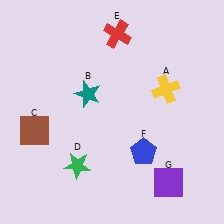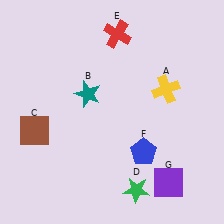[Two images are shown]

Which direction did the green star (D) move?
The green star (D) moved right.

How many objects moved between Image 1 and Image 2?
1 object moved between the two images.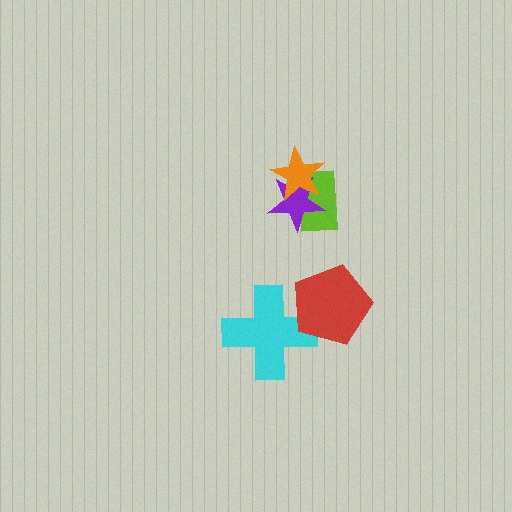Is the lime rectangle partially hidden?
Yes, it is partially covered by another shape.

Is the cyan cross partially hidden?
Yes, it is partially covered by another shape.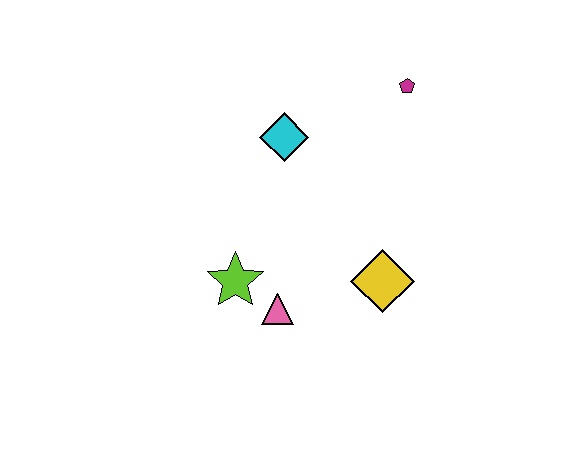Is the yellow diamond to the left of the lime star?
No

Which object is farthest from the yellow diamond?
The magenta pentagon is farthest from the yellow diamond.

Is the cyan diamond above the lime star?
Yes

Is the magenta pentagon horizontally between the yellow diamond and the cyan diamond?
No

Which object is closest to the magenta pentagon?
The cyan diamond is closest to the magenta pentagon.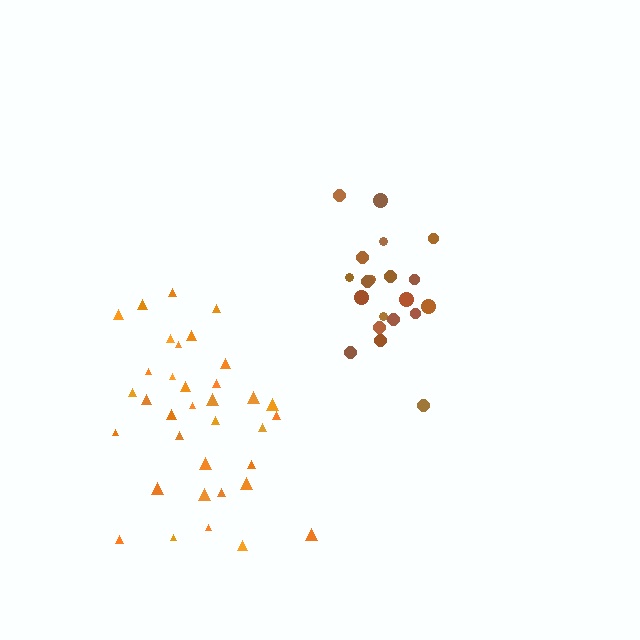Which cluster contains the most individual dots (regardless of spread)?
Orange (35).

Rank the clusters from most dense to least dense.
brown, orange.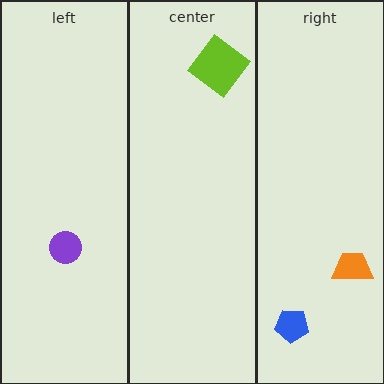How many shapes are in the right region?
2.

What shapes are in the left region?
The purple circle.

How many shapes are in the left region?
1.